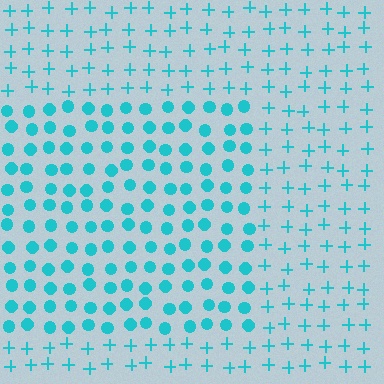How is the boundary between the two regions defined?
The boundary is defined by a change in element shape: circles inside vs. plus signs outside. All elements share the same color and spacing.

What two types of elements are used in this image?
The image uses circles inside the rectangle region and plus signs outside it.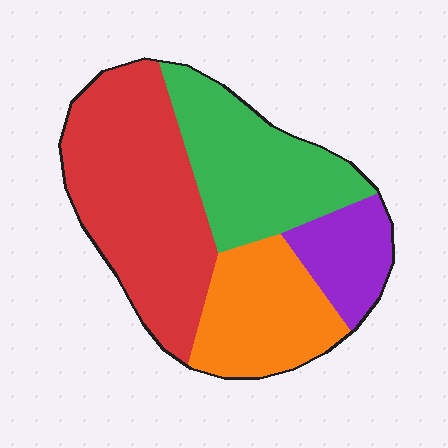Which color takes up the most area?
Red, at roughly 40%.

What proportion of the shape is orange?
Orange takes up about one fifth (1/5) of the shape.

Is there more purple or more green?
Green.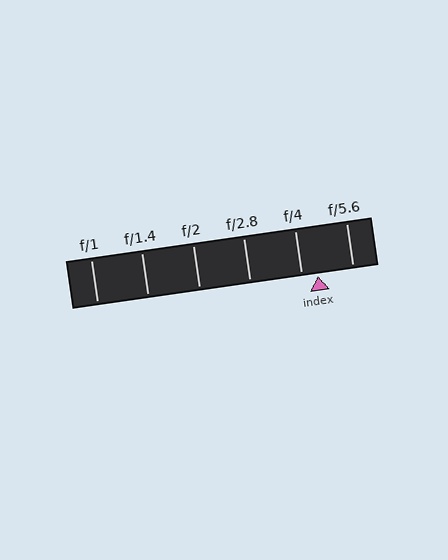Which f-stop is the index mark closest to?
The index mark is closest to f/4.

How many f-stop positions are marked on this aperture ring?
There are 6 f-stop positions marked.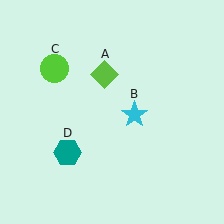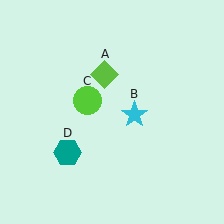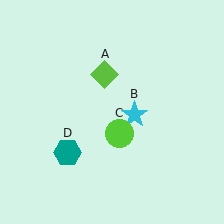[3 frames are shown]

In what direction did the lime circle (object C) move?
The lime circle (object C) moved down and to the right.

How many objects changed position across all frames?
1 object changed position: lime circle (object C).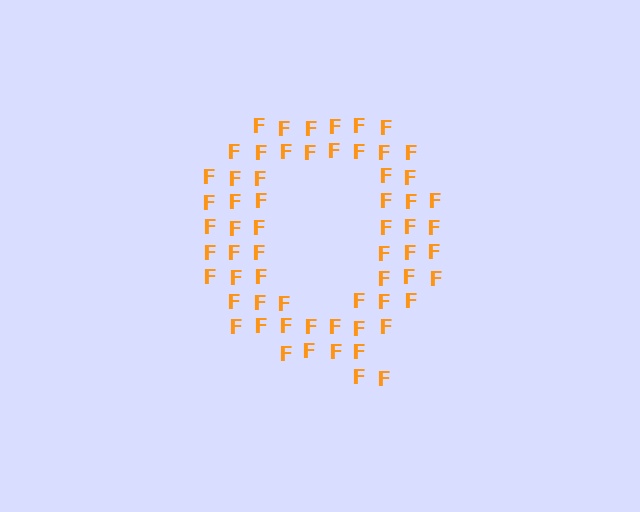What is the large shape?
The large shape is the letter Q.